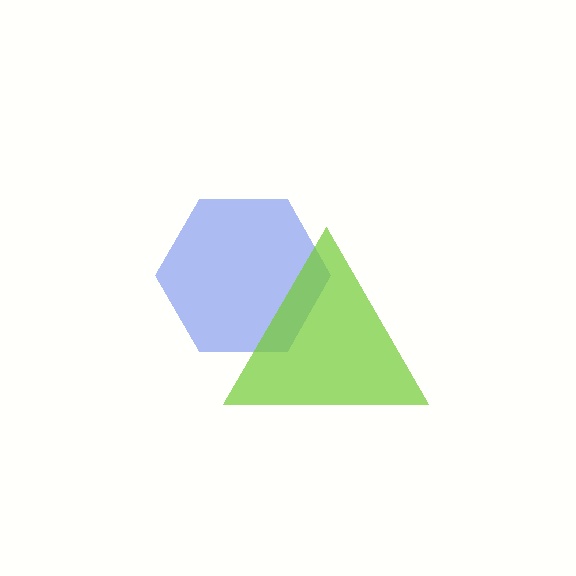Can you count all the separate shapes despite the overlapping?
Yes, there are 2 separate shapes.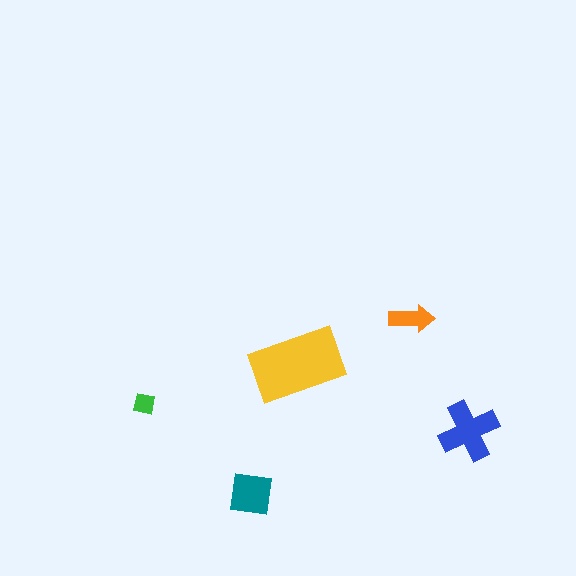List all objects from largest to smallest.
The yellow rectangle, the blue cross, the teal square, the orange arrow, the green square.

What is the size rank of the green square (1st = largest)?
5th.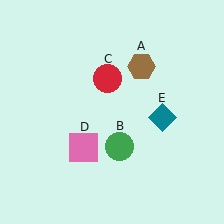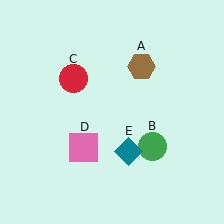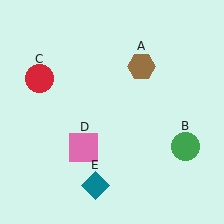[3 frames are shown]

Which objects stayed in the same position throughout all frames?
Brown hexagon (object A) and pink square (object D) remained stationary.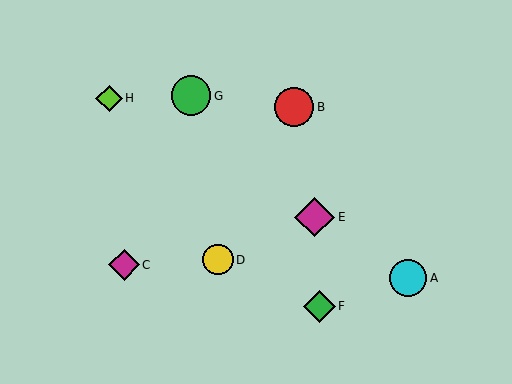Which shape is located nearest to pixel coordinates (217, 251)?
The yellow circle (labeled D) at (218, 260) is nearest to that location.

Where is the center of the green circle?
The center of the green circle is at (191, 96).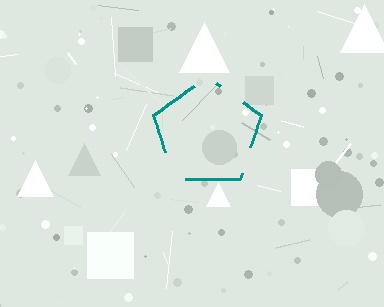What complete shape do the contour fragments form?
The contour fragments form a pentagon.